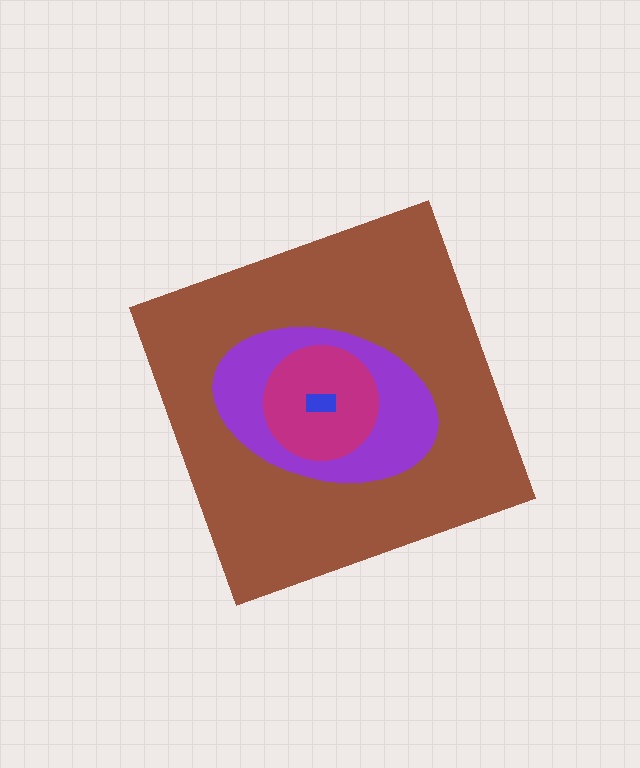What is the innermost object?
The blue rectangle.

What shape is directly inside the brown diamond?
The purple ellipse.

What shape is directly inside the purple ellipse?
The magenta circle.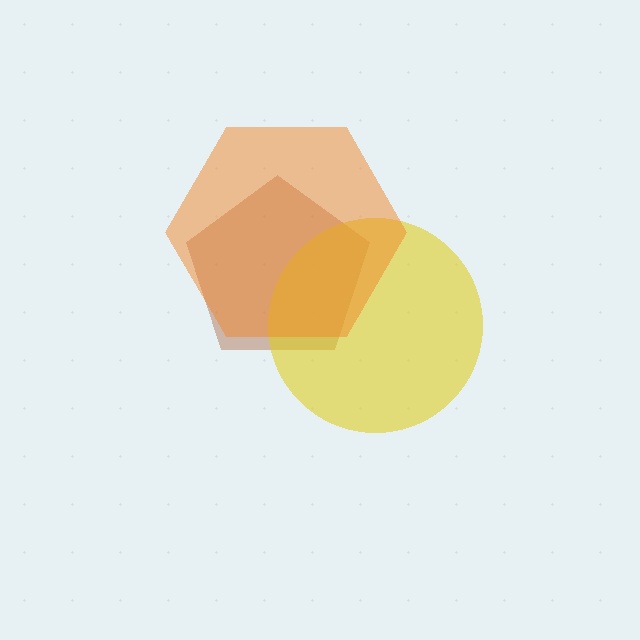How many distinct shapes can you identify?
There are 3 distinct shapes: a brown pentagon, a yellow circle, an orange hexagon.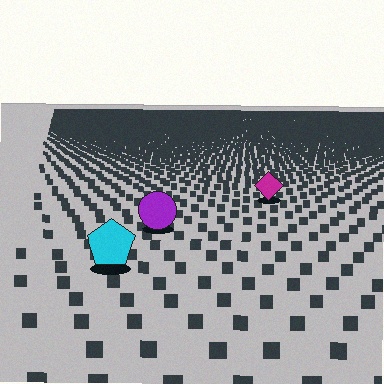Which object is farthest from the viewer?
The magenta diamond is farthest from the viewer. It appears smaller and the ground texture around it is denser.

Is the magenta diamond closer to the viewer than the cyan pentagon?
No. The cyan pentagon is closer — you can tell from the texture gradient: the ground texture is coarser near it.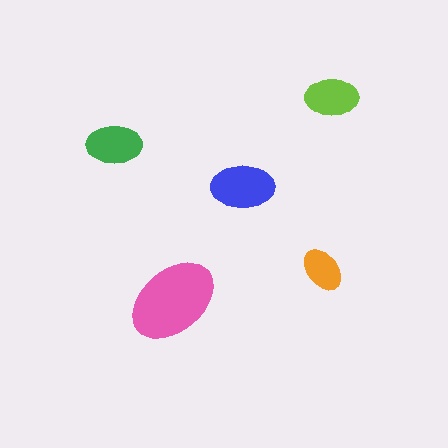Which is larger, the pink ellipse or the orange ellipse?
The pink one.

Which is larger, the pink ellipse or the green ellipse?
The pink one.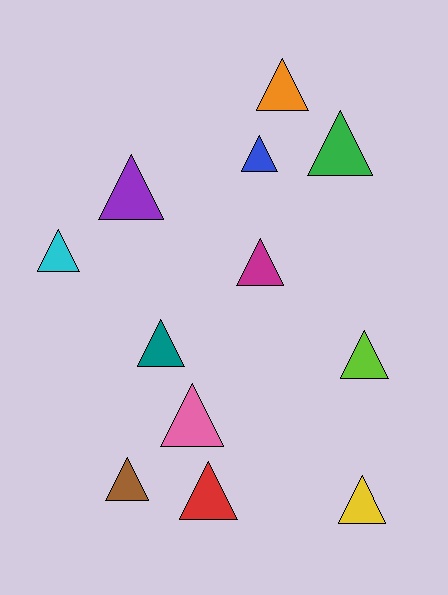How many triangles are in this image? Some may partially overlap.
There are 12 triangles.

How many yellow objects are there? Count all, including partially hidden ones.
There is 1 yellow object.